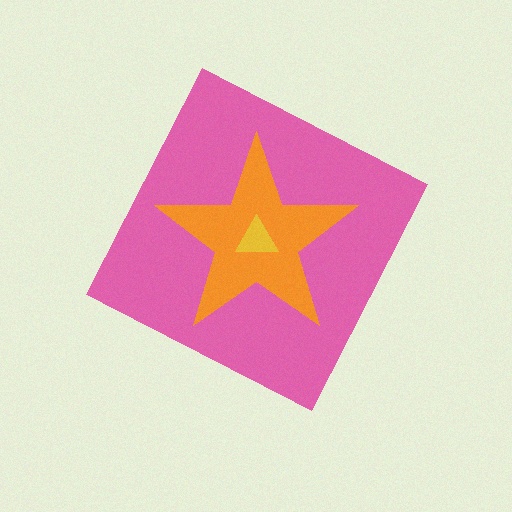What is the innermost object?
The yellow triangle.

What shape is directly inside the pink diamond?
The orange star.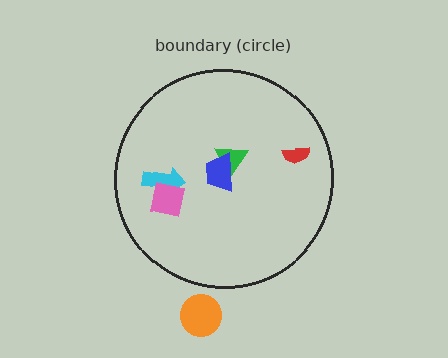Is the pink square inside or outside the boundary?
Inside.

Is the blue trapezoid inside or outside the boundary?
Inside.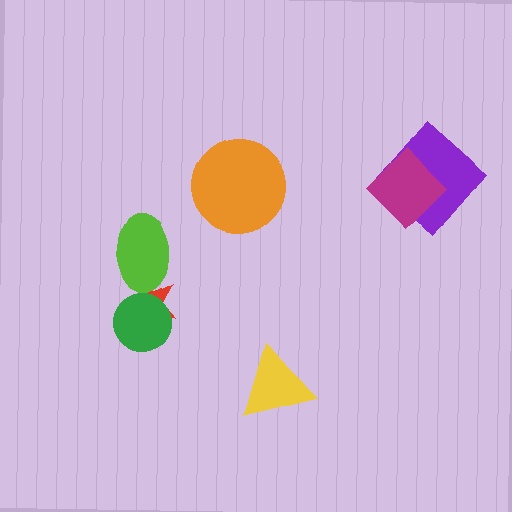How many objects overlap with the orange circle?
0 objects overlap with the orange circle.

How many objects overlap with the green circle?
1 object overlaps with the green circle.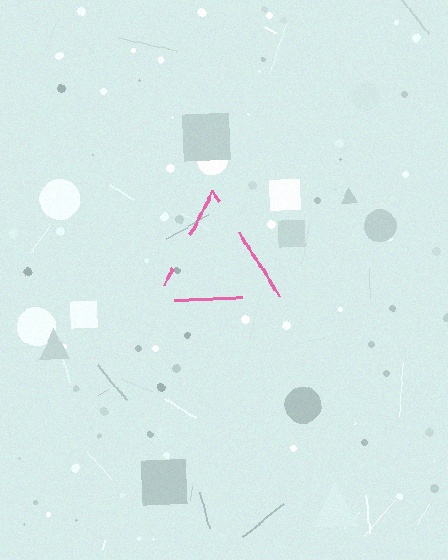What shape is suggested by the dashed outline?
The dashed outline suggests a triangle.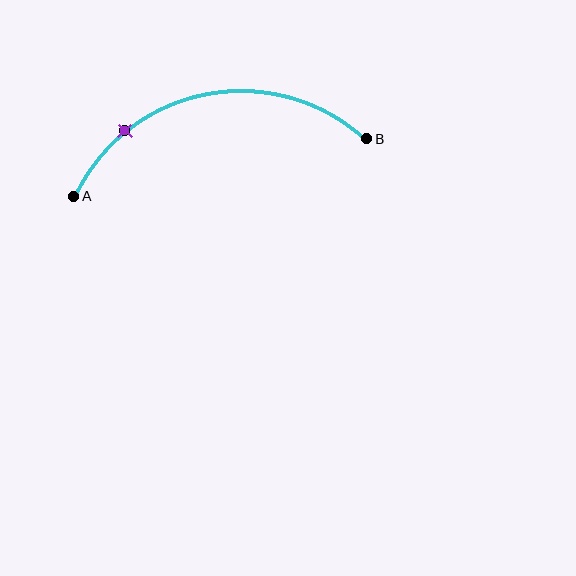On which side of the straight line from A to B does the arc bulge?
The arc bulges above the straight line connecting A and B.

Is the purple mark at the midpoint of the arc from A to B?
No. The purple mark lies on the arc but is closer to endpoint A. The arc midpoint would be at the point on the curve equidistant along the arc from both A and B.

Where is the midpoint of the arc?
The arc midpoint is the point on the curve farthest from the straight line joining A and B. It sits above that line.